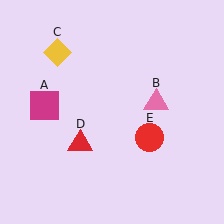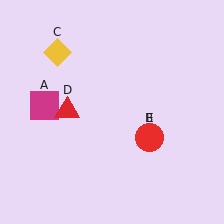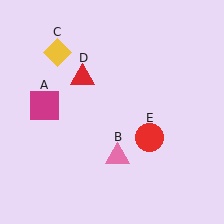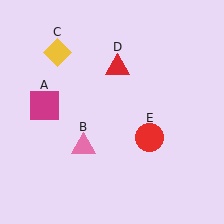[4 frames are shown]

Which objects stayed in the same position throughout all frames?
Magenta square (object A) and yellow diamond (object C) and red circle (object E) remained stationary.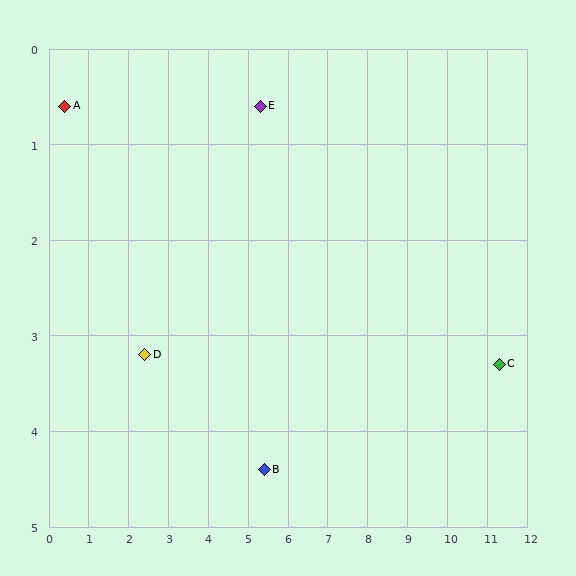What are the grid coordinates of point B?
Point B is at approximately (5.4, 4.4).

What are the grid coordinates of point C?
Point C is at approximately (11.3, 3.3).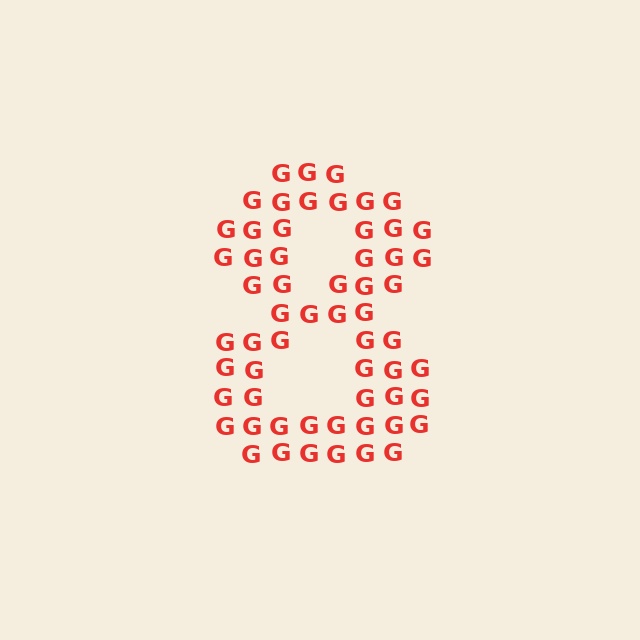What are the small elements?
The small elements are letter G's.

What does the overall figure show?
The overall figure shows the digit 8.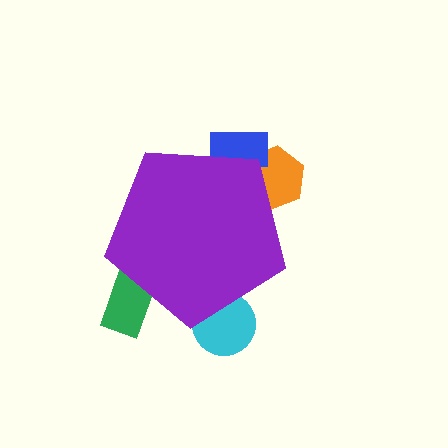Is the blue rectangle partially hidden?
Yes, the blue rectangle is partially hidden behind the purple pentagon.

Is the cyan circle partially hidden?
Yes, the cyan circle is partially hidden behind the purple pentagon.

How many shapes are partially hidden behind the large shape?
4 shapes are partially hidden.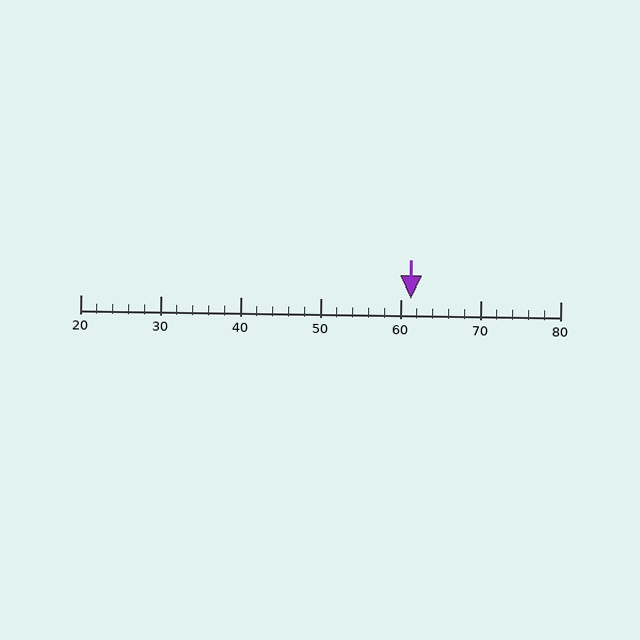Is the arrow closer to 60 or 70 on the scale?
The arrow is closer to 60.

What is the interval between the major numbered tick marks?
The major tick marks are spaced 10 units apart.